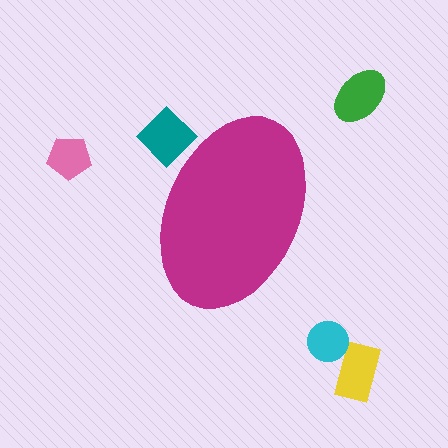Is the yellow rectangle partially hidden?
No, the yellow rectangle is fully visible.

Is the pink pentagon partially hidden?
No, the pink pentagon is fully visible.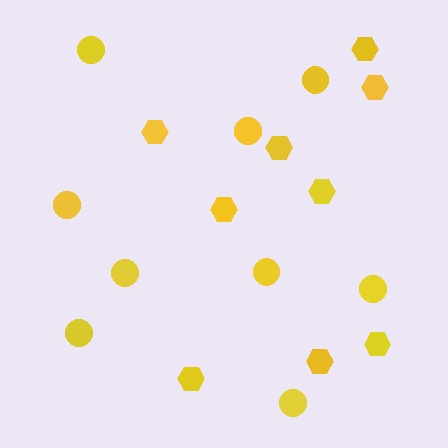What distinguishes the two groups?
There are 2 groups: one group of circles (9) and one group of hexagons (9).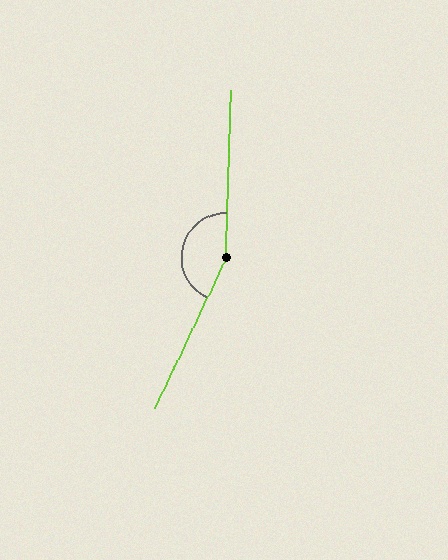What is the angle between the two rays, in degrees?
Approximately 157 degrees.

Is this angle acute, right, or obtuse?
It is obtuse.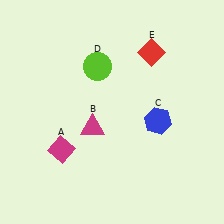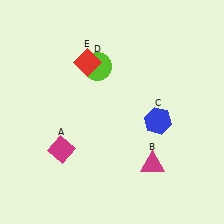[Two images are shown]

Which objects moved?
The objects that moved are: the magenta triangle (B), the red diamond (E).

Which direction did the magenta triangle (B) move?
The magenta triangle (B) moved right.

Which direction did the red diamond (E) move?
The red diamond (E) moved left.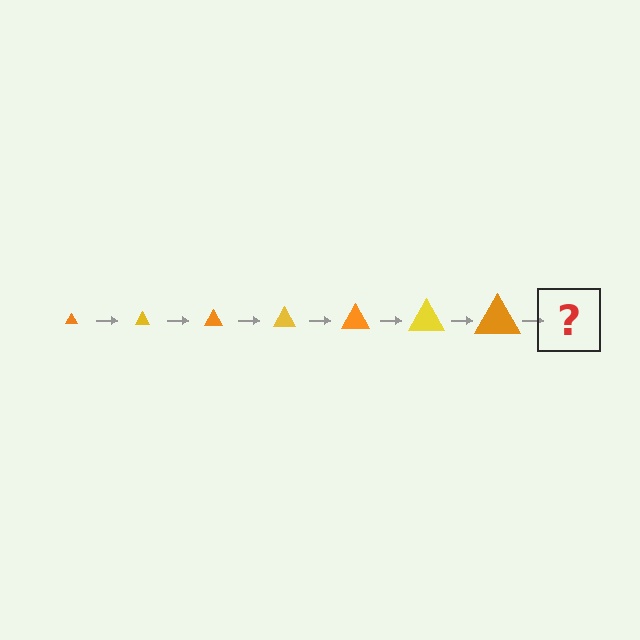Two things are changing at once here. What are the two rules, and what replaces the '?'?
The two rules are that the triangle grows larger each step and the color cycles through orange and yellow. The '?' should be a yellow triangle, larger than the previous one.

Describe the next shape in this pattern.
It should be a yellow triangle, larger than the previous one.